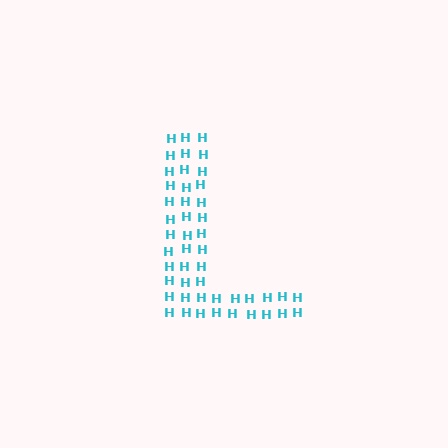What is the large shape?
The large shape is the letter L.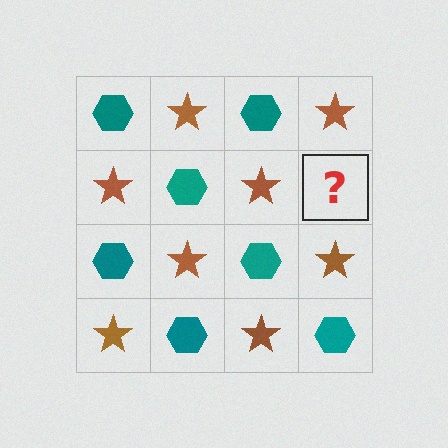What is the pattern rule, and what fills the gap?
The rule is that it alternates teal hexagon and brown star in a checkerboard pattern. The gap should be filled with a teal hexagon.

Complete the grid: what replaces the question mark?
The question mark should be replaced with a teal hexagon.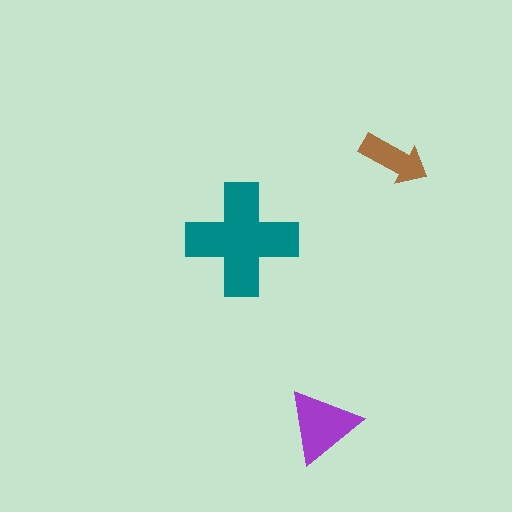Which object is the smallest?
The brown arrow.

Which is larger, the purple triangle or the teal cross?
The teal cross.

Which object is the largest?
The teal cross.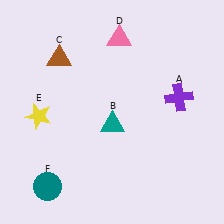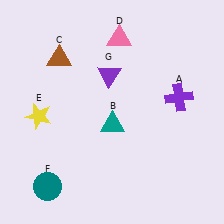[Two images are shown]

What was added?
A purple triangle (G) was added in Image 2.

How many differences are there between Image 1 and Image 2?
There is 1 difference between the two images.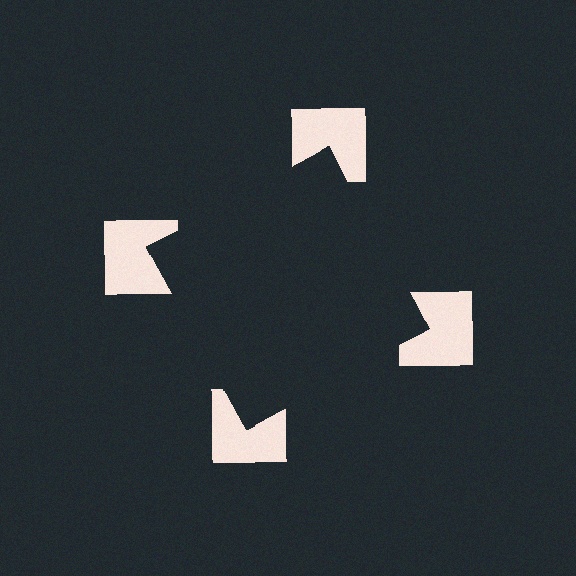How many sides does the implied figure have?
4 sides.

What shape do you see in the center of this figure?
An illusory square — its edges are inferred from the aligned wedge cuts in the notched squares, not physically drawn.